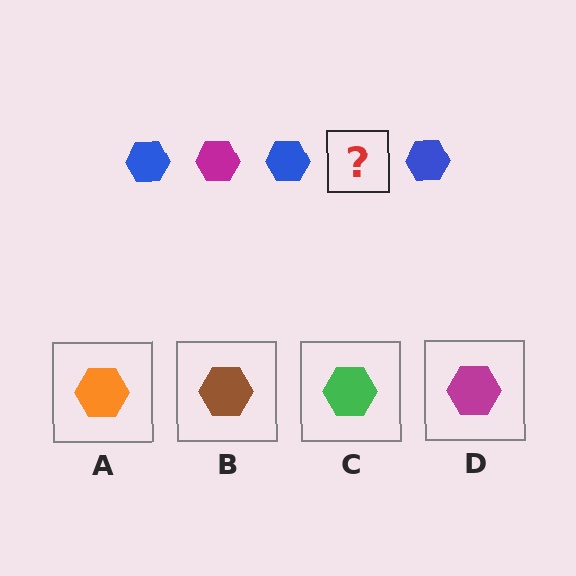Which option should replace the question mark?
Option D.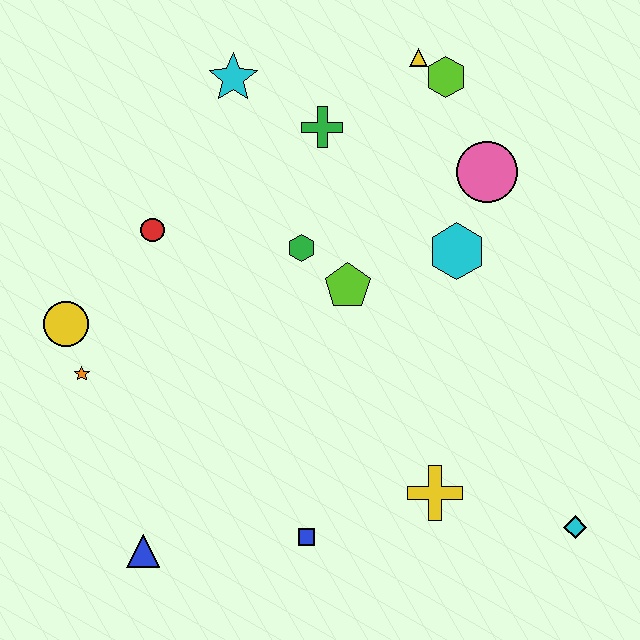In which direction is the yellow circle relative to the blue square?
The yellow circle is to the left of the blue square.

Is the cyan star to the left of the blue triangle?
No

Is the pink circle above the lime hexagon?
No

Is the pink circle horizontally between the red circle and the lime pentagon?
No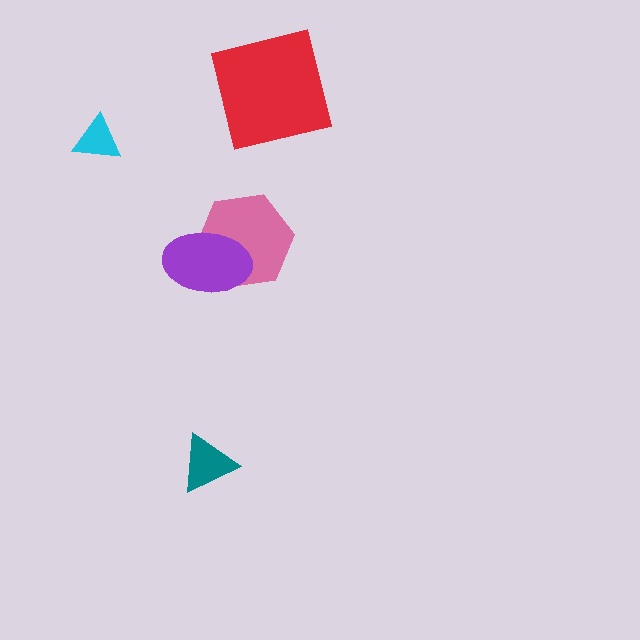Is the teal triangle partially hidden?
No, no other shape covers it.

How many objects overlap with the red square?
0 objects overlap with the red square.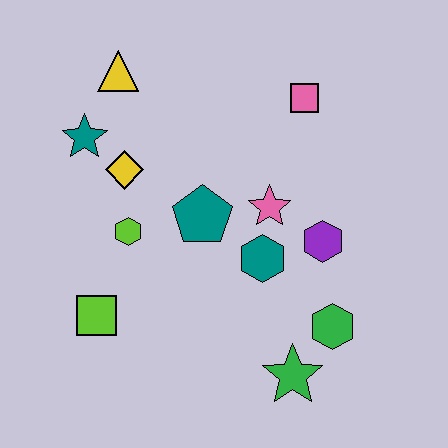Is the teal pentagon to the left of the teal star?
No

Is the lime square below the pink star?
Yes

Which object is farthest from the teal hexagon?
The yellow triangle is farthest from the teal hexagon.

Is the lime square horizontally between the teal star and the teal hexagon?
Yes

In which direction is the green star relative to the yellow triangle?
The green star is below the yellow triangle.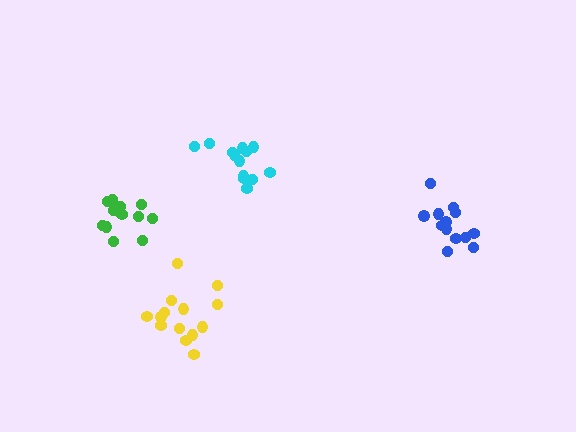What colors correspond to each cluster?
The clusters are colored: blue, yellow, green, cyan.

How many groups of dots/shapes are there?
There are 4 groups.